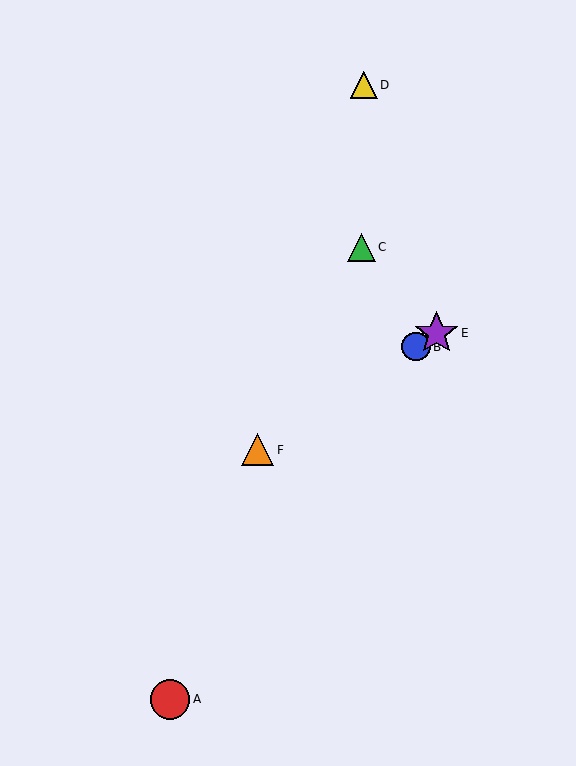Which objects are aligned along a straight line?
Objects B, E, F are aligned along a straight line.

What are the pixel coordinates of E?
Object E is at (437, 333).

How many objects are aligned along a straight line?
3 objects (B, E, F) are aligned along a straight line.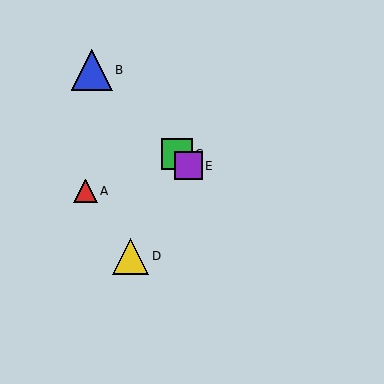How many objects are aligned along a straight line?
3 objects (B, C, E) are aligned along a straight line.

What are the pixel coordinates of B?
Object B is at (92, 70).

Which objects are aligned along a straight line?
Objects B, C, E are aligned along a straight line.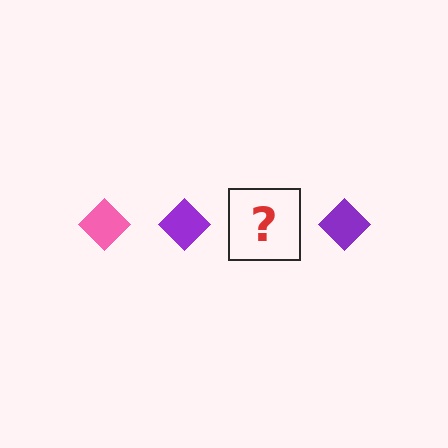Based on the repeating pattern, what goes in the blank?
The blank should be a pink diamond.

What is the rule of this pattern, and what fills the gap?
The rule is that the pattern cycles through pink, purple diamonds. The gap should be filled with a pink diamond.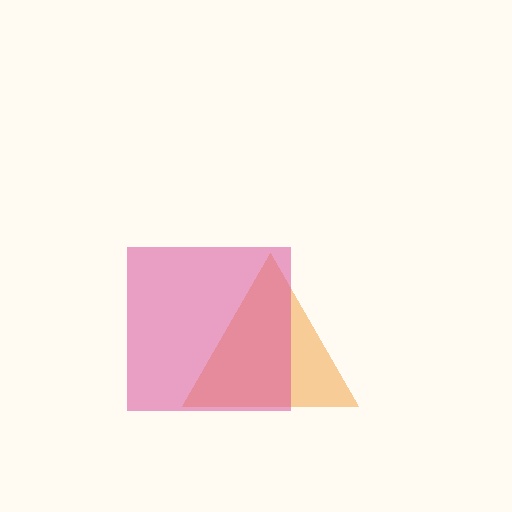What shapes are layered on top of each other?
The layered shapes are: an orange triangle, a pink square.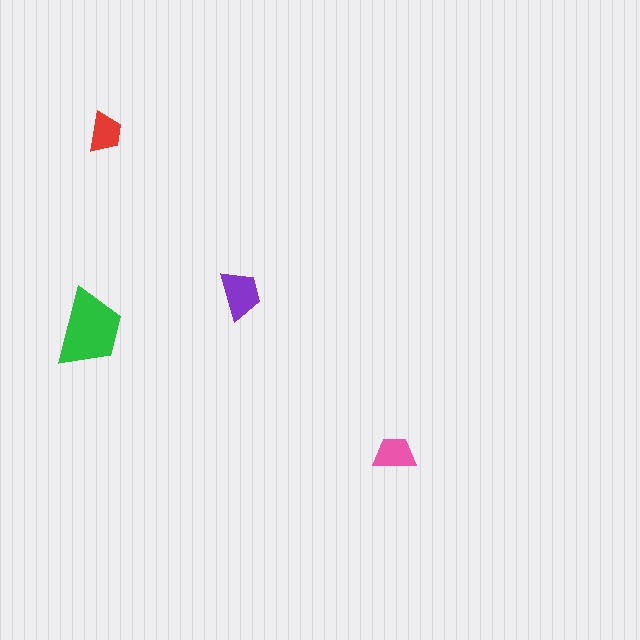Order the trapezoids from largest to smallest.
the green one, the purple one, the pink one, the red one.